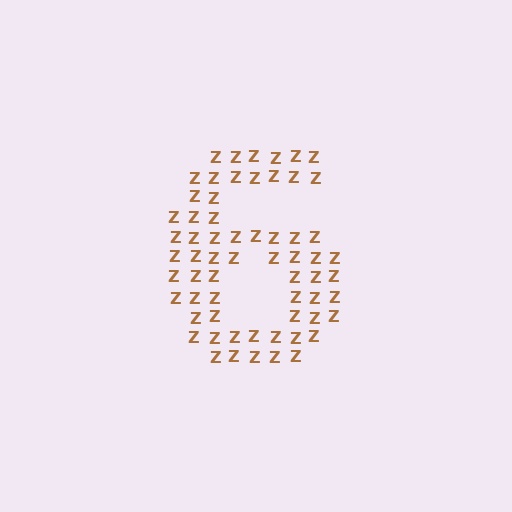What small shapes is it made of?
It is made of small letter Z's.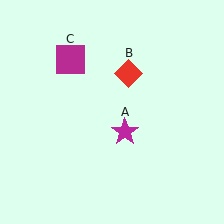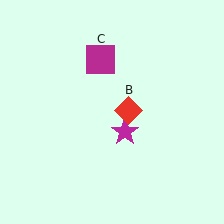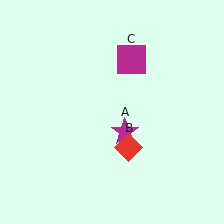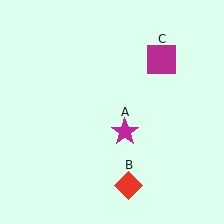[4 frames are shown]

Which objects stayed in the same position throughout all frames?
Magenta star (object A) remained stationary.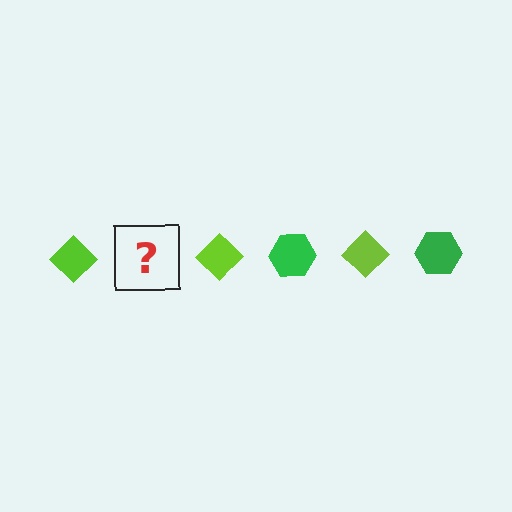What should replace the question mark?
The question mark should be replaced with a green hexagon.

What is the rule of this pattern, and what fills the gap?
The rule is that the pattern alternates between lime diamond and green hexagon. The gap should be filled with a green hexagon.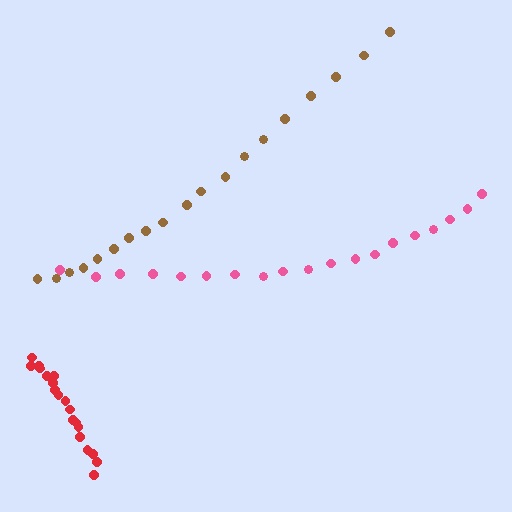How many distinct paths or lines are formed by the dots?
There are 3 distinct paths.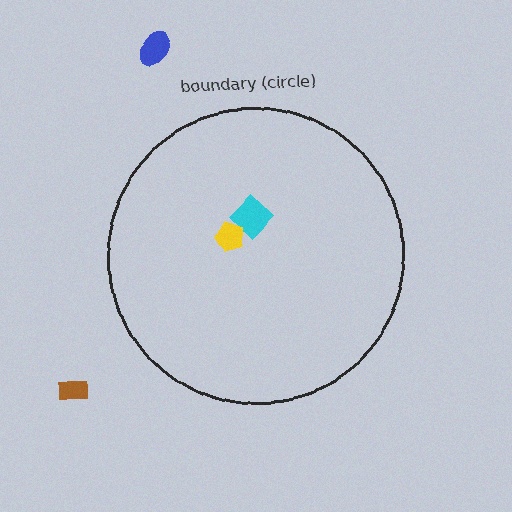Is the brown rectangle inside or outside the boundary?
Outside.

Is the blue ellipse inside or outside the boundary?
Outside.